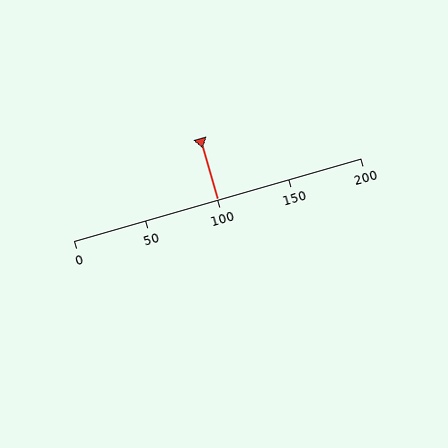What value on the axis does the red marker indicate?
The marker indicates approximately 100.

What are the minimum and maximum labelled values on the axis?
The axis runs from 0 to 200.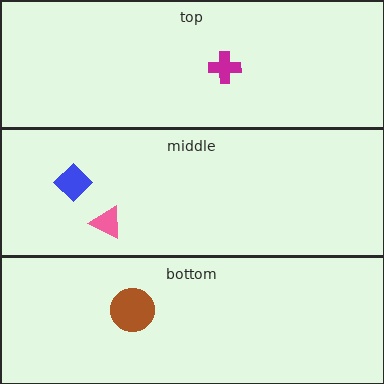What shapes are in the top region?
The magenta cross.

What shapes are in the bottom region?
The brown circle.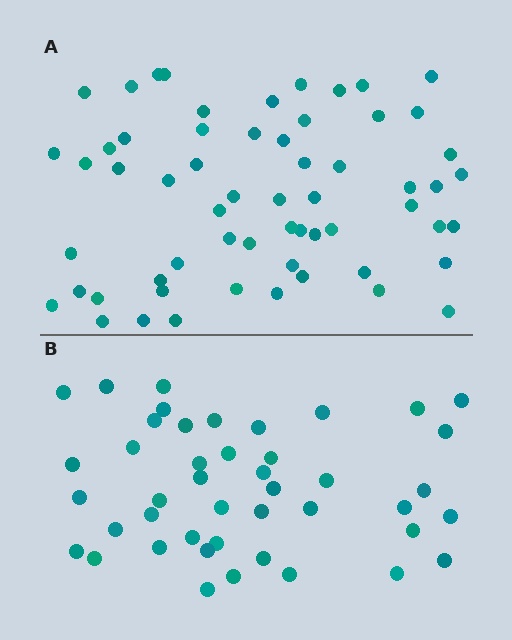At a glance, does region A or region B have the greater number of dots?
Region A (the top region) has more dots.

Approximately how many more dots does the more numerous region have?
Region A has approximately 15 more dots than region B.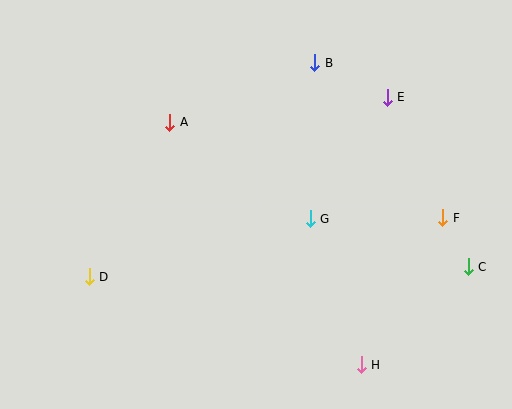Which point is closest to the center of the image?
Point G at (310, 219) is closest to the center.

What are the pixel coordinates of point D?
Point D is at (89, 277).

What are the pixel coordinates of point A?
Point A is at (170, 122).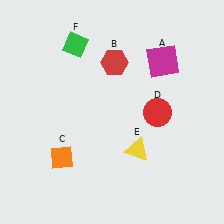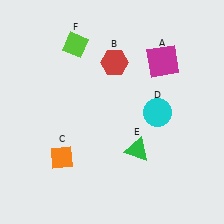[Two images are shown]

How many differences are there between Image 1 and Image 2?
There are 3 differences between the two images.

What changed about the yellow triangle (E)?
In Image 1, E is yellow. In Image 2, it changed to green.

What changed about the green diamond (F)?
In Image 1, F is green. In Image 2, it changed to lime.